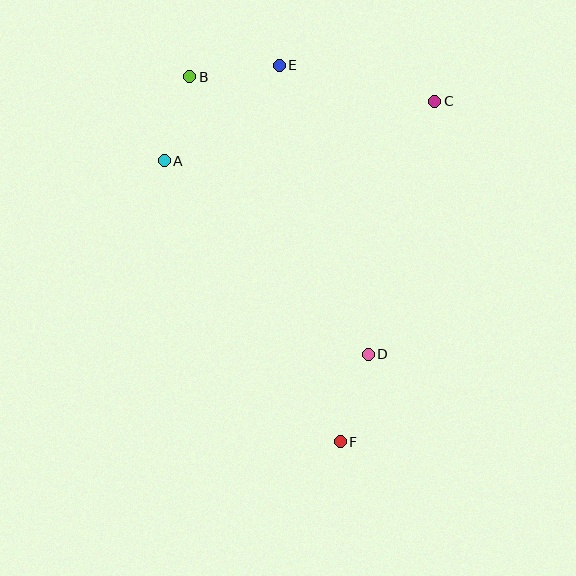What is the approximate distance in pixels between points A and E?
The distance between A and E is approximately 149 pixels.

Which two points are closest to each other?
Points A and B are closest to each other.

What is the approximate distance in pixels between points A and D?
The distance between A and D is approximately 281 pixels.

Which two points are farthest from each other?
Points B and F are farthest from each other.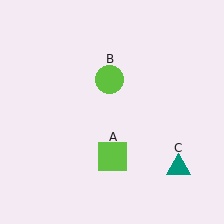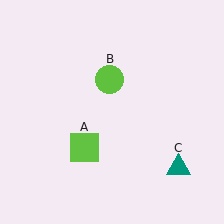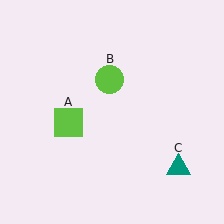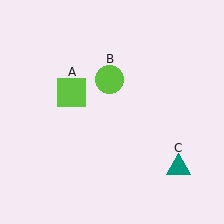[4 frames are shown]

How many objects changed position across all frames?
1 object changed position: lime square (object A).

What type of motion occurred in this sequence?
The lime square (object A) rotated clockwise around the center of the scene.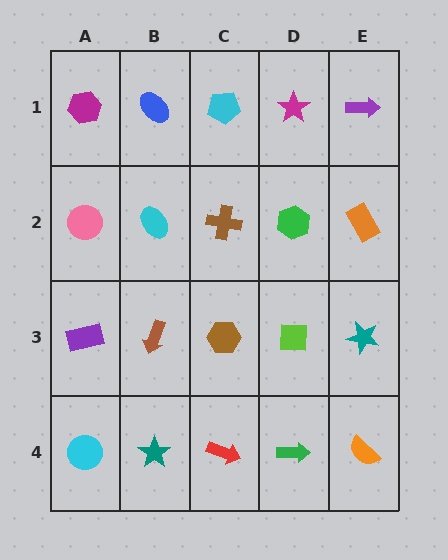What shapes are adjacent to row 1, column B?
A cyan ellipse (row 2, column B), a magenta hexagon (row 1, column A), a cyan pentagon (row 1, column C).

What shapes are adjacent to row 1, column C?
A brown cross (row 2, column C), a blue ellipse (row 1, column B), a magenta star (row 1, column D).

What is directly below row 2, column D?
A lime square.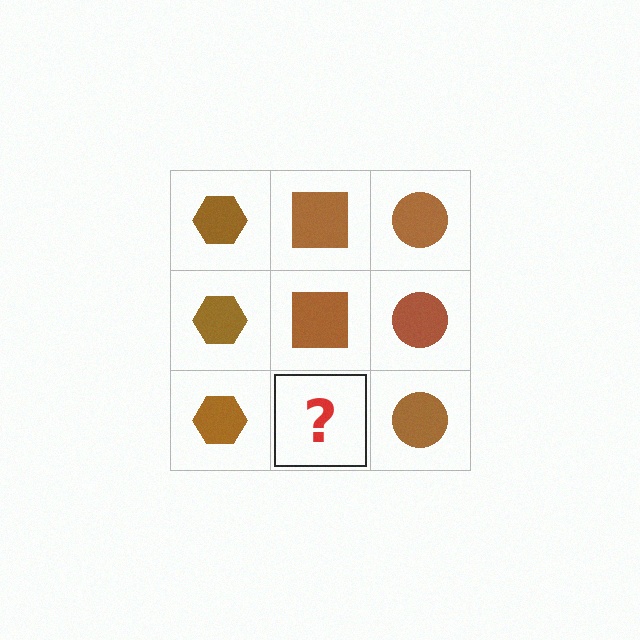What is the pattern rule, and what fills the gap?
The rule is that each column has a consistent shape. The gap should be filled with a brown square.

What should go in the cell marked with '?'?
The missing cell should contain a brown square.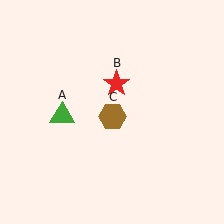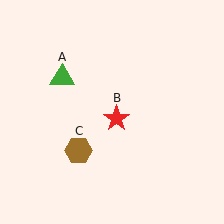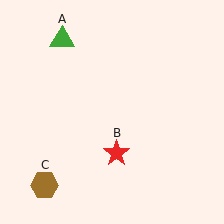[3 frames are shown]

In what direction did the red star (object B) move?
The red star (object B) moved down.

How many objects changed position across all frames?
3 objects changed position: green triangle (object A), red star (object B), brown hexagon (object C).